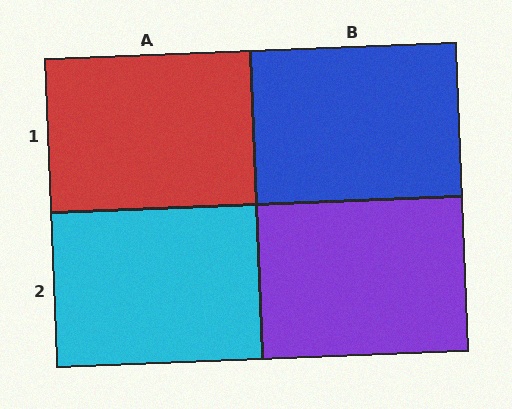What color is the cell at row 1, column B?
Blue.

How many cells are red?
1 cell is red.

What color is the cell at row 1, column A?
Red.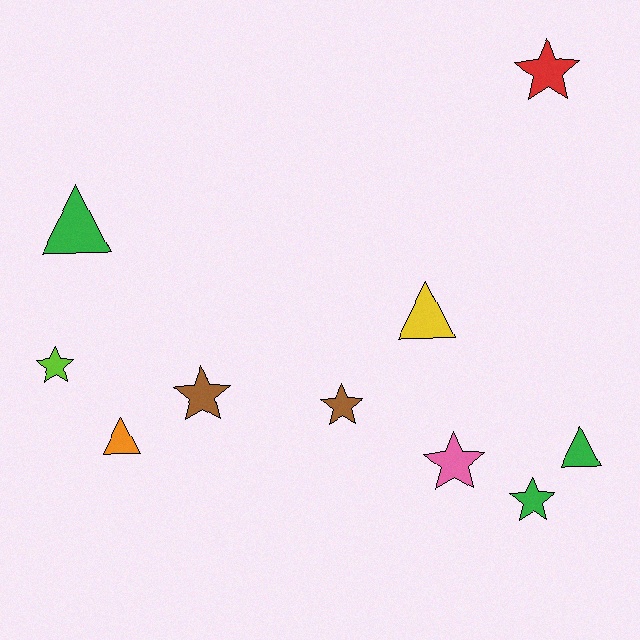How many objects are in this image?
There are 10 objects.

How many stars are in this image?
There are 6 stars.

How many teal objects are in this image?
There are no teal objects.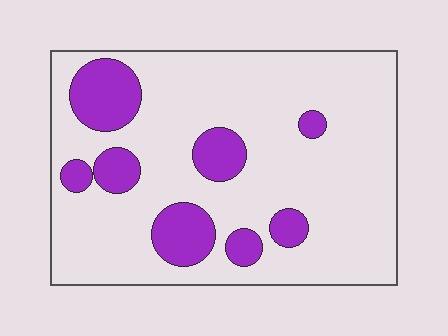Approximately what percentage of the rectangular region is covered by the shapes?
Approximately 20%.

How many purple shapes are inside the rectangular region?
8.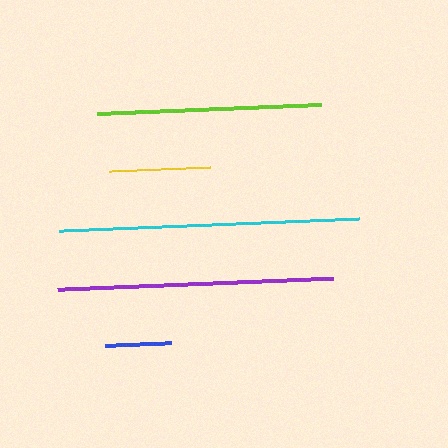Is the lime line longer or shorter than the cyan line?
The cyan line is longer than the lime line.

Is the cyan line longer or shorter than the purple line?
The cyan line is longer than the purple line.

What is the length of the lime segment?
The lime segment is approximately 224 pixels long.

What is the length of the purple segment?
The purple segment is approximately 276 pixels long.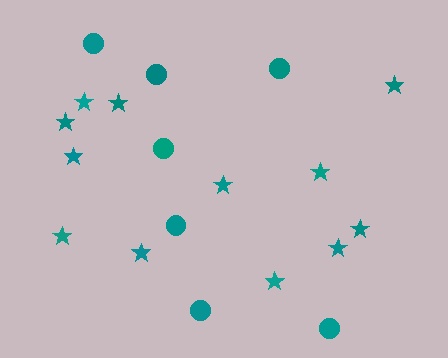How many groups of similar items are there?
There are 2 groups: one group of stars (12) and one group of circles (7).